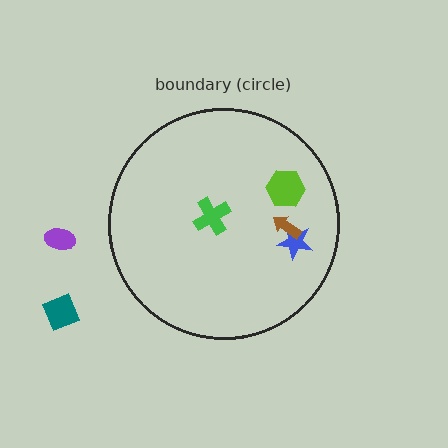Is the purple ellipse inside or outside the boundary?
Outside.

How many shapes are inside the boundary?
4 inside, 2 outside.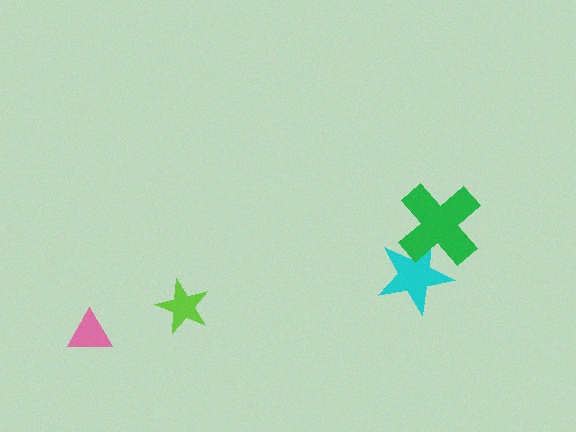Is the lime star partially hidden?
No, no other shape covers it.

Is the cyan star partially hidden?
Yes, it is partially covered by another shape.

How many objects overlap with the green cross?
1 object overlaps with the green cross.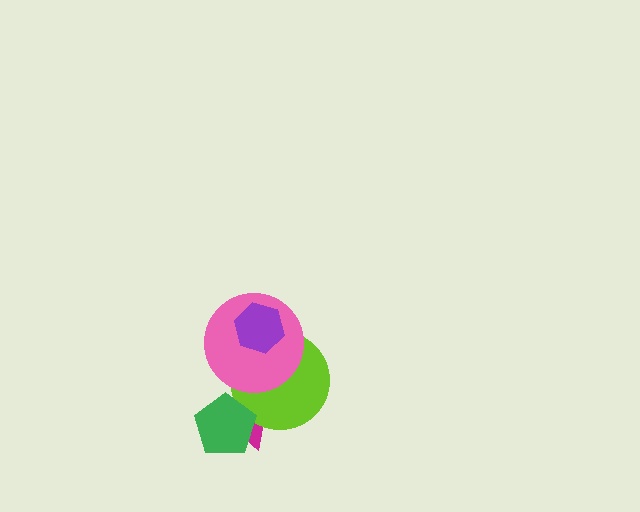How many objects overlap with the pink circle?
3 objects overlap with the pink circle.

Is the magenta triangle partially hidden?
Yes, it is partially covered by another shape.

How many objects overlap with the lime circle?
4 objects overlap with the lime circle.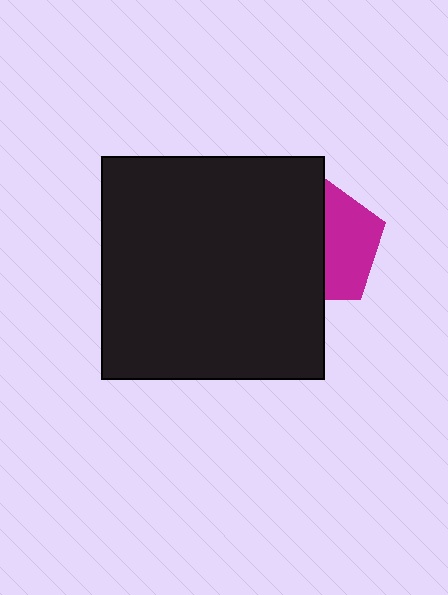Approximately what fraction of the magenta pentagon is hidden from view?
Roughly 56% of the magenta pentagon is hidden behind the black square.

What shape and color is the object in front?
The object in front is a black square.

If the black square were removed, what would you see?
You would see the complete magenta pentagon.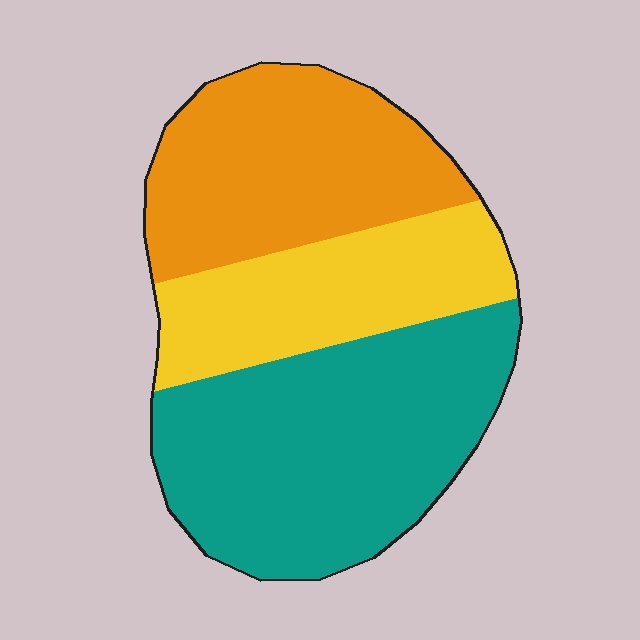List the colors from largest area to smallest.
From largest to smallest: teal, orange, yellow.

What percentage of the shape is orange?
Orange takes up about one third (1/3) of the shape.